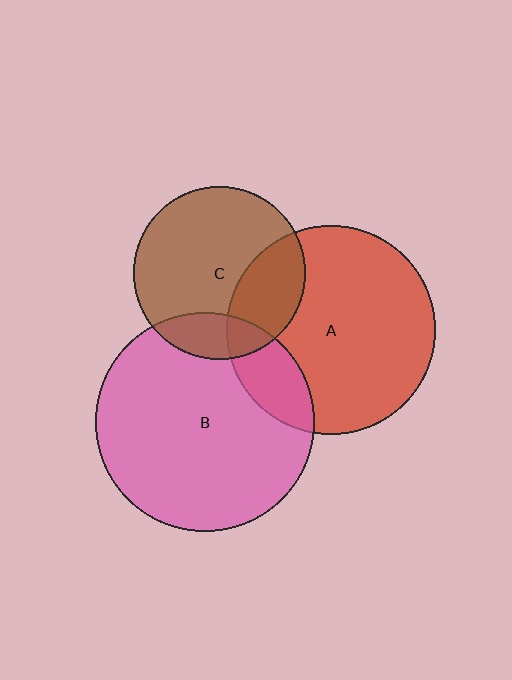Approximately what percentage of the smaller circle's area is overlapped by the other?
Approximately 30%.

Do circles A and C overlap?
Yes.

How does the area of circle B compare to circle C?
Approximately 1.6 times.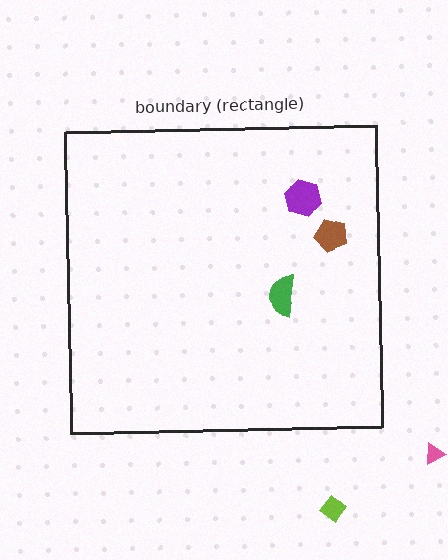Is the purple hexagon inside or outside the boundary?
Inside.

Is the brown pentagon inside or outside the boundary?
Inside.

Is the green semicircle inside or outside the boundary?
Inside.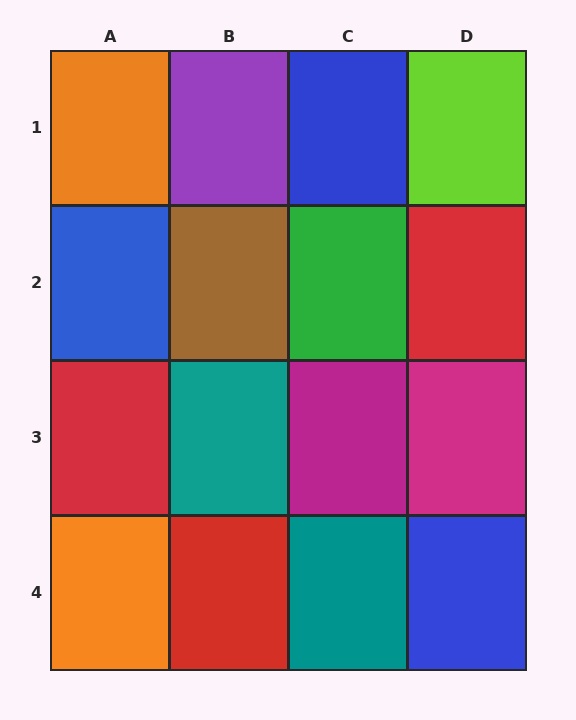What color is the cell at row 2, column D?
Red.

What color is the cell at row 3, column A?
Red.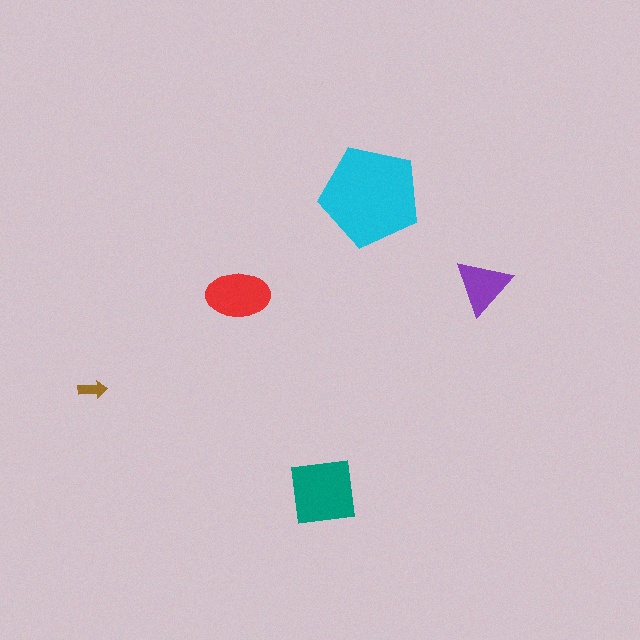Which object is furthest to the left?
The brown arrow is leftmost.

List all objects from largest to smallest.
The cyan pentagon, the teal square, the red ellipse, the purple triangle, the brown arrow.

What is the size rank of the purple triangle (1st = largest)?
4th.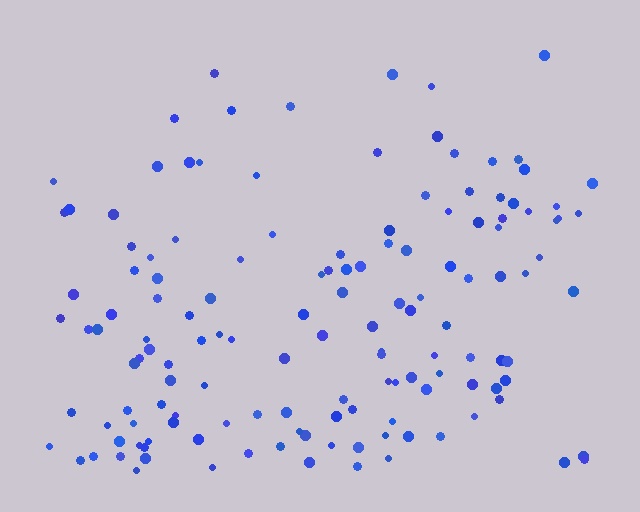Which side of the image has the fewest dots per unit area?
The top.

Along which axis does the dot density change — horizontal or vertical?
Vertical.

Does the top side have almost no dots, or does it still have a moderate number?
Still a moderate number, just noticeably fewer than the bottom.